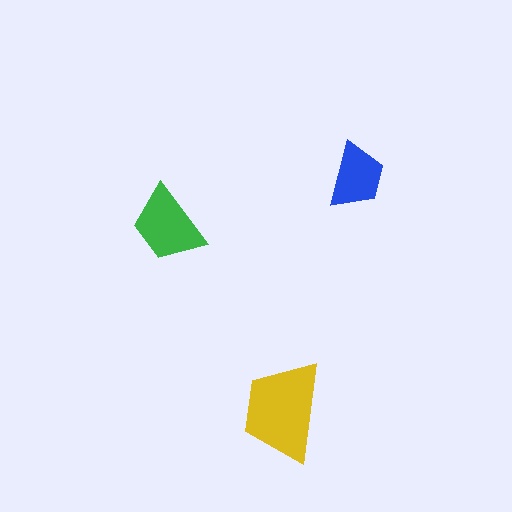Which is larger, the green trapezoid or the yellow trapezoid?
The yellow one.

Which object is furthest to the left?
The green trapezoid is leftmost.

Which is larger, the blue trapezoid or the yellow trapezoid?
The yellow one.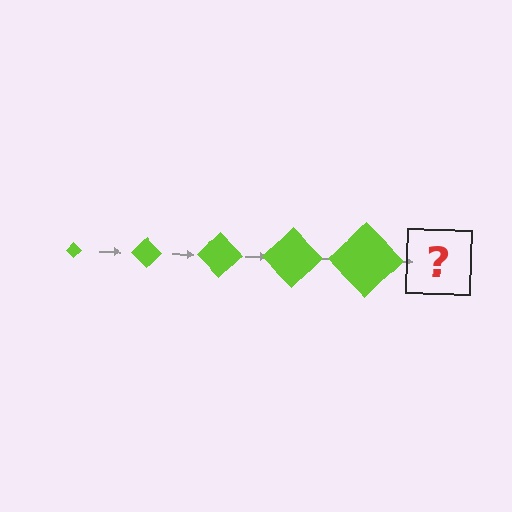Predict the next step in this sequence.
The next step is a lime diamond, larger than the previous one.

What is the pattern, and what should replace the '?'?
The pattern is that the diamond gets progressively larger each step. The '?' should be a lime diamond, larger than the previous one.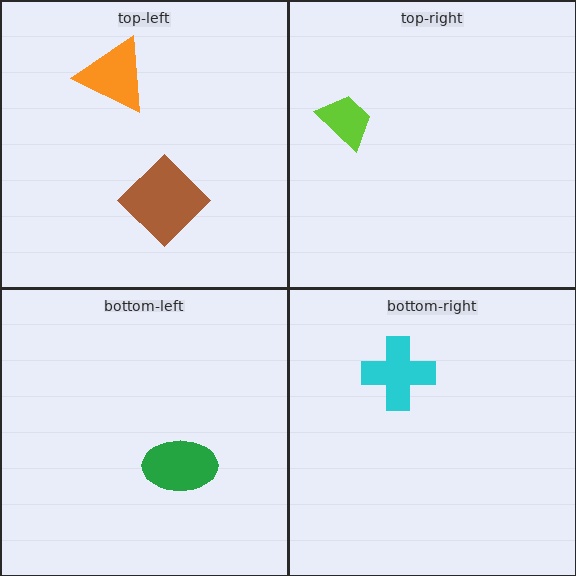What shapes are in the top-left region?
The orange triangle, the brown diamond.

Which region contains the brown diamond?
The top-left region.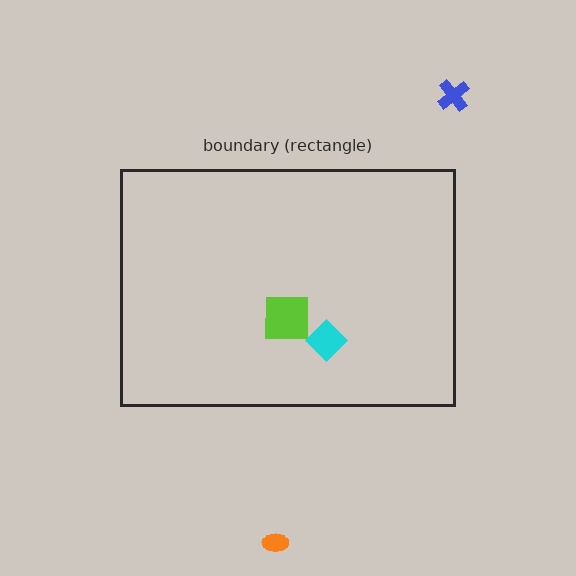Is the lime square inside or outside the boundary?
Inside.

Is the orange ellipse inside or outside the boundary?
Outside.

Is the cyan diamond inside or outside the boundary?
Inside.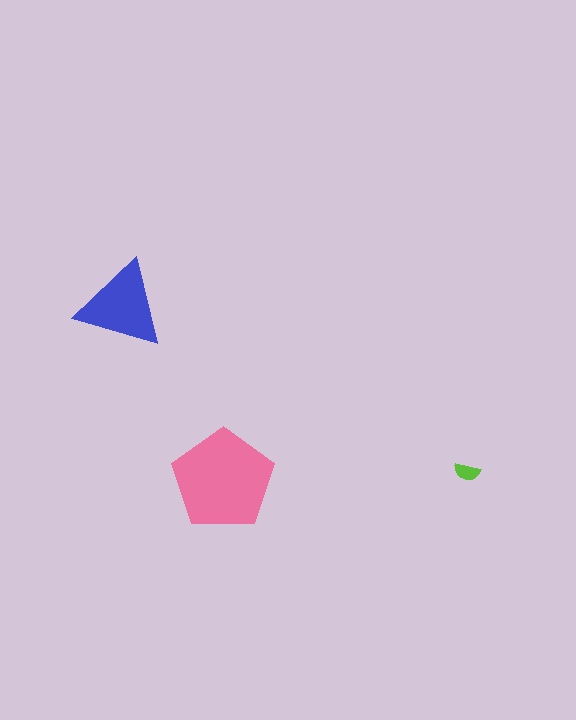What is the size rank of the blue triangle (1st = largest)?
2nd.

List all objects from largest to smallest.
The pink pentagon, the blue triangle, the lime semicircle.